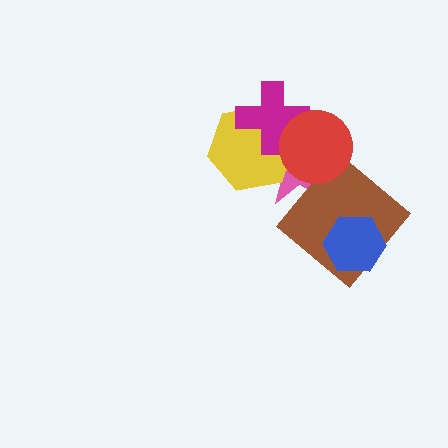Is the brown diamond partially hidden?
Yes, it is partially covered by another shape.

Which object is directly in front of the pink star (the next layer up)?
The yellow hexagon is directly in front of the pink star.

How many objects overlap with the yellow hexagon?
3 objects overlap with the yellow hexagon.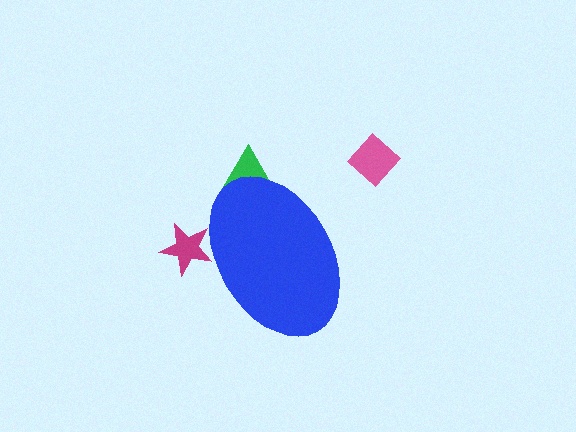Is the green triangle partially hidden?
Yes, the green triangle is partially hidden behind the blue ellipse.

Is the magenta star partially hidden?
Yes, the magenta star is partially hidden behind the blue ellipse.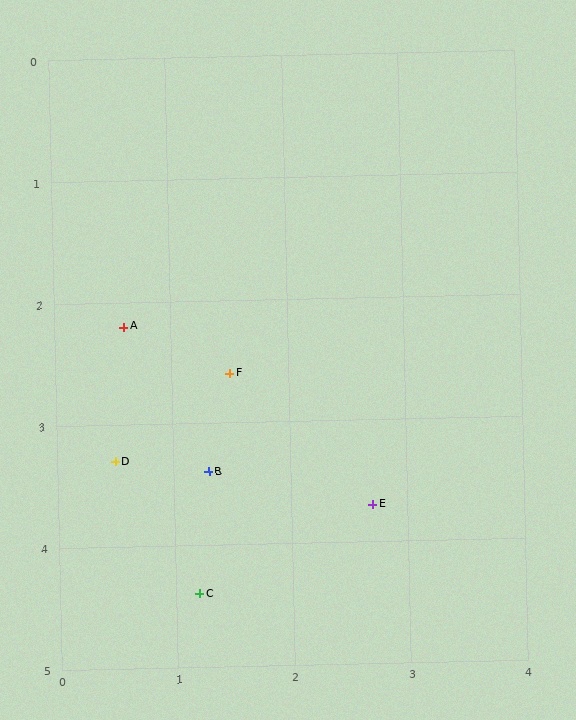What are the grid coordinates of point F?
Point F is at approximately (1.5, 2.6).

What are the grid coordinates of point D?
Point D is at approximately (0.5, 3.3).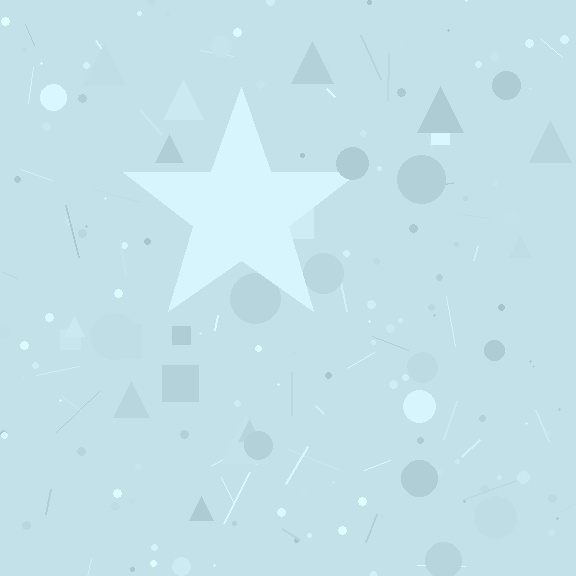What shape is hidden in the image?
A star is hidden in the image.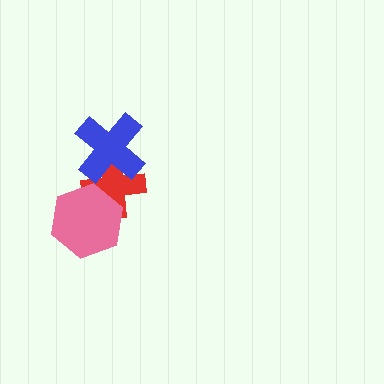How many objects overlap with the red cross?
2 objects overlap with the red cross.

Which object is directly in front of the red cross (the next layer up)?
The blue cross is directly in front of the red cross.